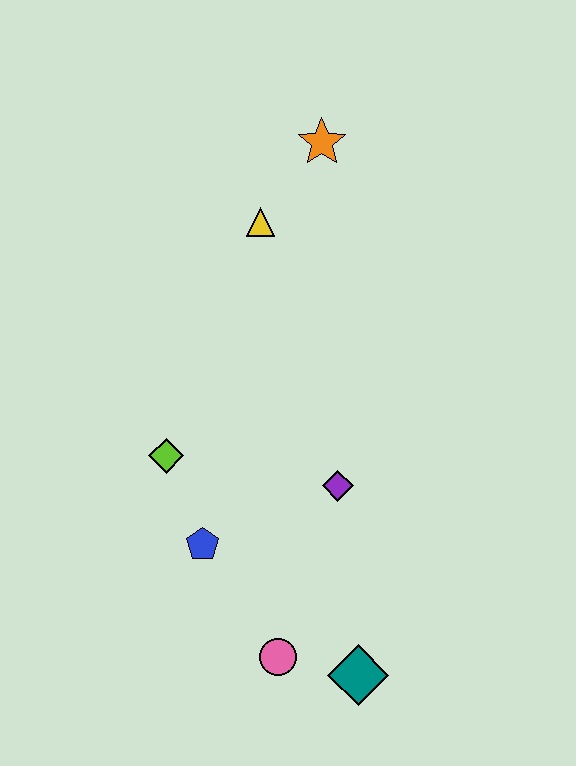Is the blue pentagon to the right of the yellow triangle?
No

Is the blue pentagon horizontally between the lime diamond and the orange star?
Yes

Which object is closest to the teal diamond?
The pink circle is closest to the teal diamond.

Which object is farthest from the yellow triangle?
The teal diamond is farthest from the yellow triangle.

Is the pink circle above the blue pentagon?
No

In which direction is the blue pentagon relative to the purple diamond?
The blue pentagon is to the left of the purple diamond.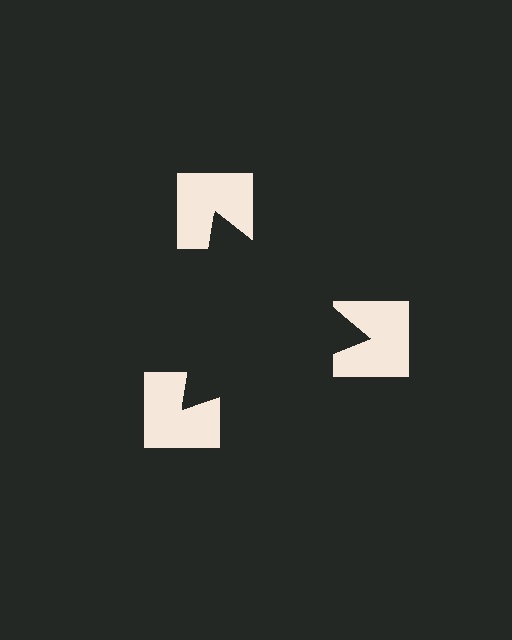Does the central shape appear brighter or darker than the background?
It typically appears slightly darker than the background, even though no actual brightness change is drawn.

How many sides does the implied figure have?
3 sides.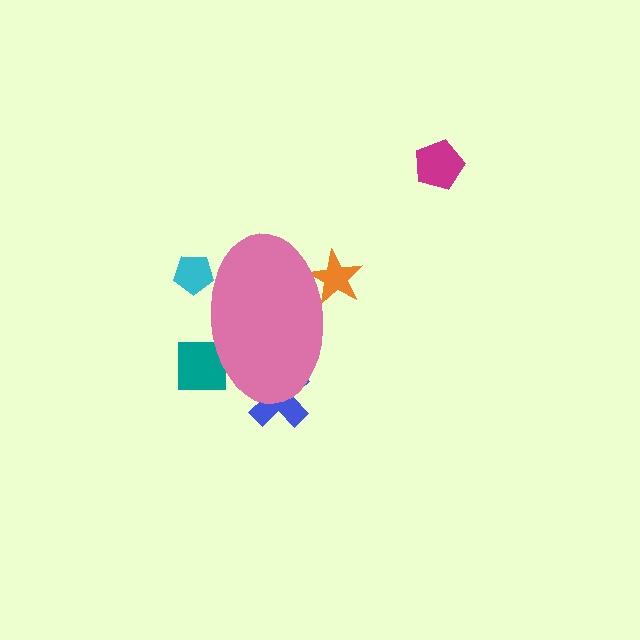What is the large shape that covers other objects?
A pink ellipse.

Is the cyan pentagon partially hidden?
Yes, the cyan pentagon is partially hidden behind the pink ellipse.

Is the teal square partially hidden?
Yes, the teal square is partially hidden behind the pink ellipse.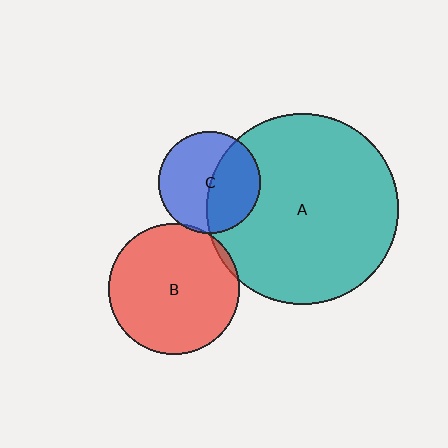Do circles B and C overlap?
Yes.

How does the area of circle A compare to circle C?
Approximately 3.5 times.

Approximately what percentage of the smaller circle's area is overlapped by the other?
Approximately 5%.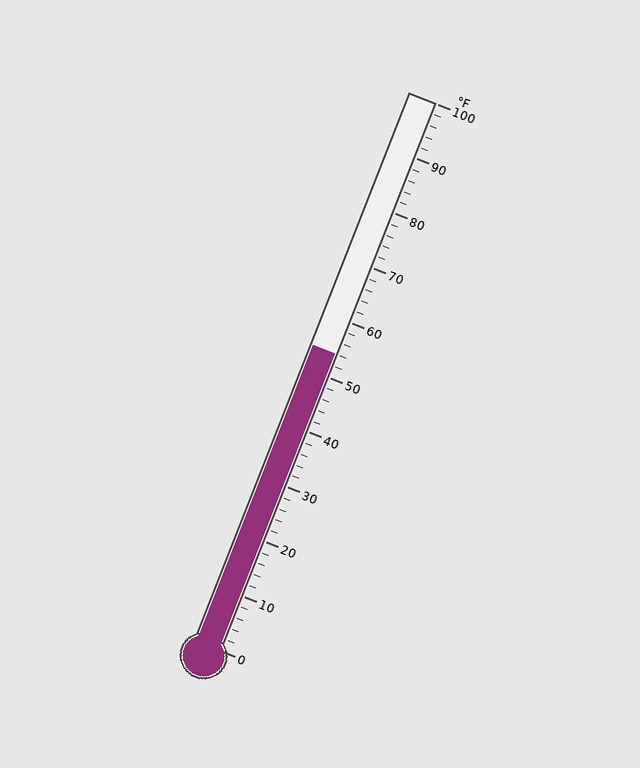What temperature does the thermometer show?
The thermometer shows approximately 54°F.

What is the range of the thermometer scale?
The thermometer scale ranges from 0°F to 100°F.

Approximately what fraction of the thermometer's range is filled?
The thermometer is filled to approximately 55% of its range.